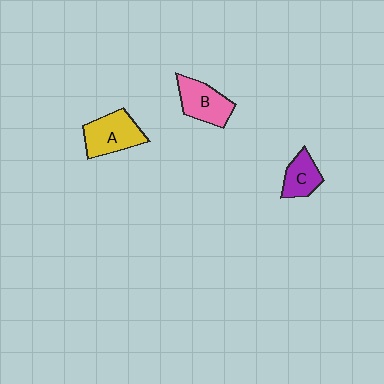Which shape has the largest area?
Shape A (yellow).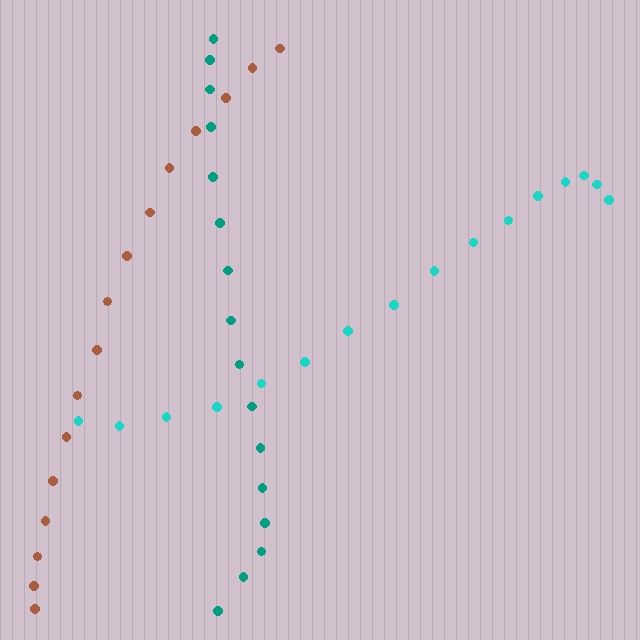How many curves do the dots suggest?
There are 3 distinct paths.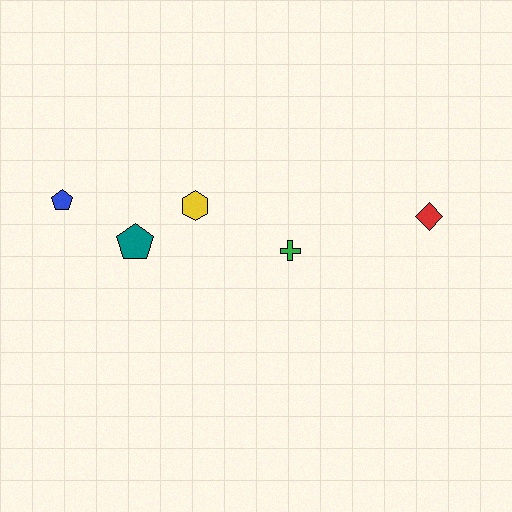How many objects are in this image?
There are 5 objects.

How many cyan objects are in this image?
There are no cyan objects.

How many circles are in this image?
There are no circles.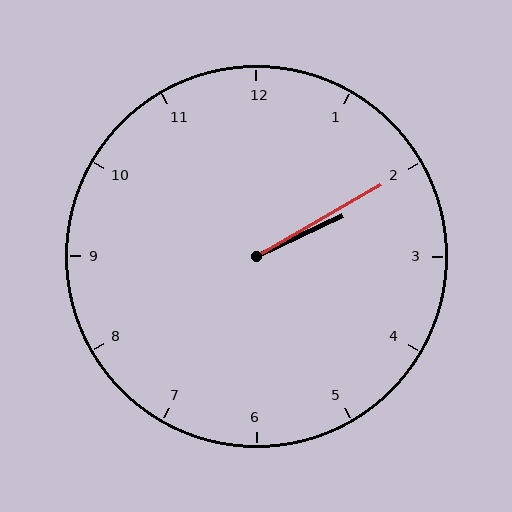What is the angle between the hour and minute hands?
Approximately 5 degrees.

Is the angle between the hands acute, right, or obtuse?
It is acute.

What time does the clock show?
2:10.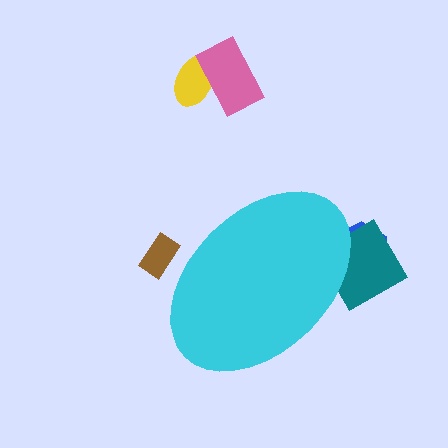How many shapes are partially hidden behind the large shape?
3 shapes are partially hidden.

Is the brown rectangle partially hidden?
Yes, the brown rectangle is partially hidden behind the cyan ellipse.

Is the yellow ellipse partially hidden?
No, the yellow ellipse is fully visible.